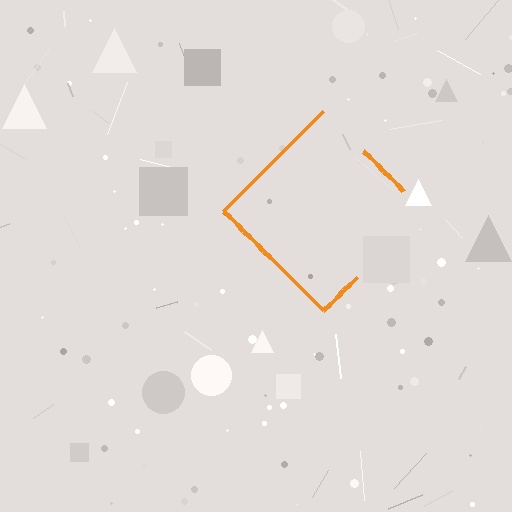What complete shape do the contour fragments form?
The contour fragments form a diamond.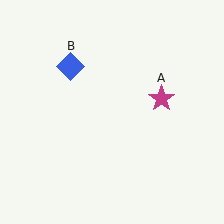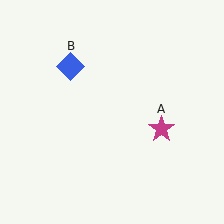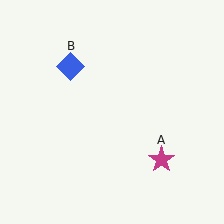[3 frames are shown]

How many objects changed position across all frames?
1 object changed position: magenta star (object A).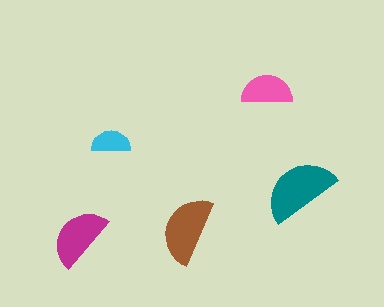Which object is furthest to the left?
The magenta semicircle is leftmost.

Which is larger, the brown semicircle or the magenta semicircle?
The brown one.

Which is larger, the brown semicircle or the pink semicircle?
The brown one.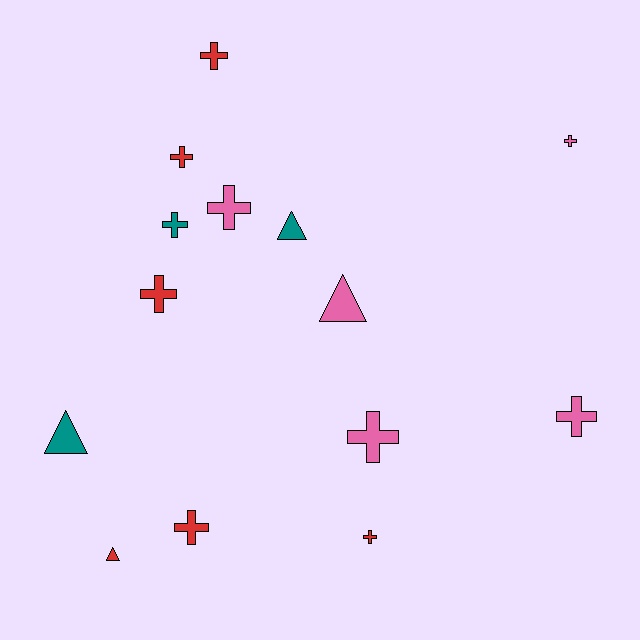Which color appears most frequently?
Red, with 6 objects.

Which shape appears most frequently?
Cross, with 10 objects.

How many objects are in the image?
There are 14 objects.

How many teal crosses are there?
There is 1 teal cross.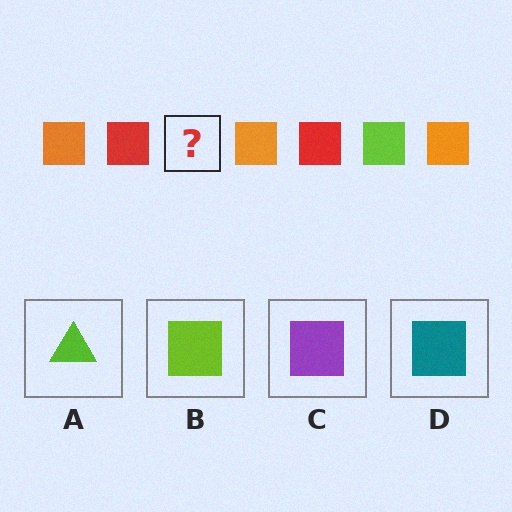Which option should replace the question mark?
Option B.